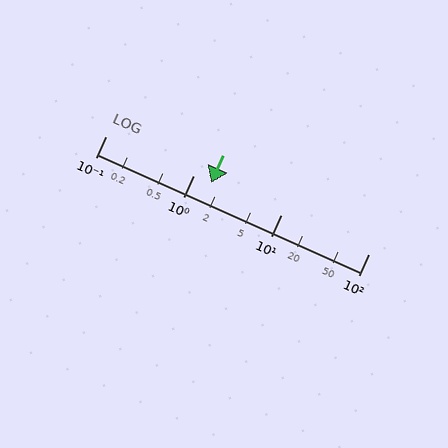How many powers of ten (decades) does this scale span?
The scale spans 3 decades, from 0.1 to 100.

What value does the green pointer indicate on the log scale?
The pointer indicates approximately 1.6.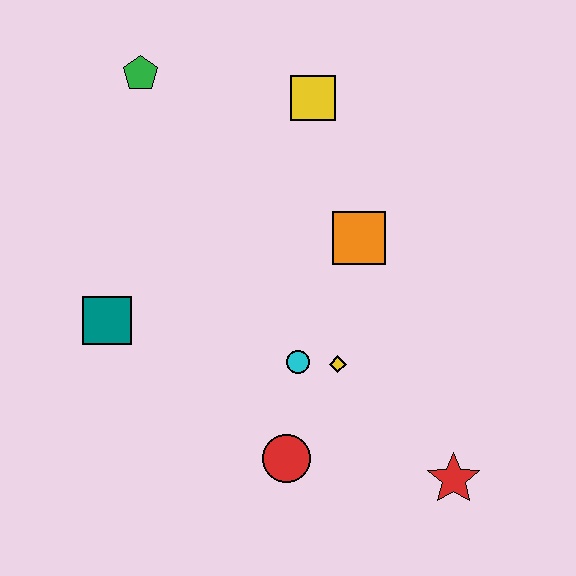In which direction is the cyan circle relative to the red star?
The cyan circle is to the left of the red star.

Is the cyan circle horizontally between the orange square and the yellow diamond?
No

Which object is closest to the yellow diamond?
The cyan circle is closest to the yellow diamond.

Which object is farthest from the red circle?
The green pentagon is farthest from the red circle.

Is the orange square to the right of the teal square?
Yes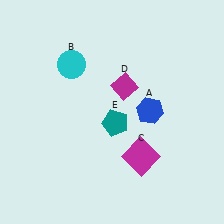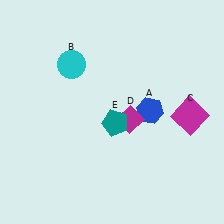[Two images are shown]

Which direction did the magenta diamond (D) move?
The magenta diamond (D) moved down.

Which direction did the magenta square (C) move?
The magenta square (C) moved right.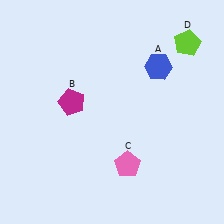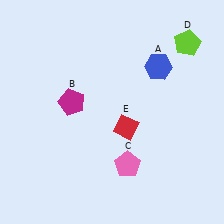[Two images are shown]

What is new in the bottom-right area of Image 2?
A red diamond (E) was added in the bottom-right area of Image 2.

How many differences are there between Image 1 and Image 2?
There is 1 difference between the two images.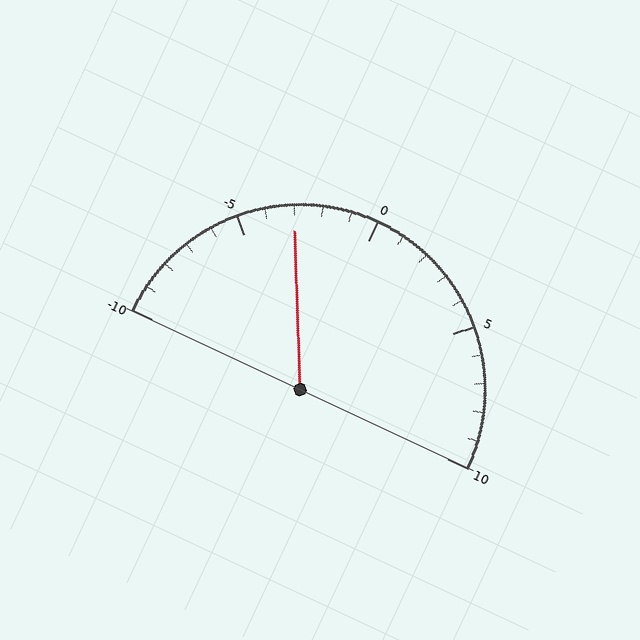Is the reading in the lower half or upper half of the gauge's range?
The reading is in the lower half of the range (-10 to 10).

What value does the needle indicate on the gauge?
The needle indicates approximately -3.